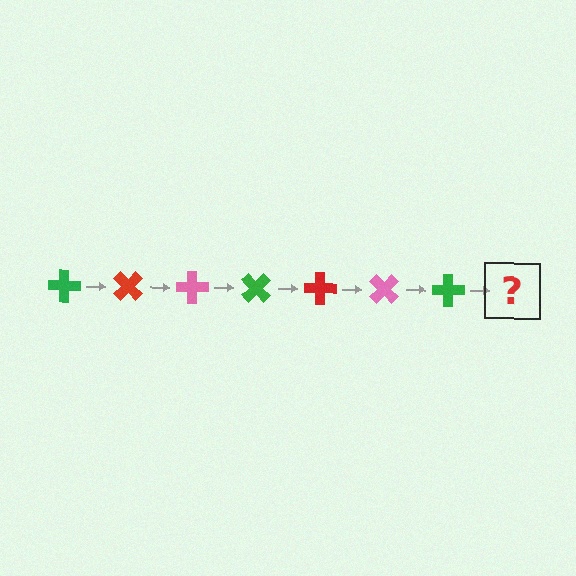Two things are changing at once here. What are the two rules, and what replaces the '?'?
The two rules are that it rotates 45 degrees each step and the color cycles through green, red, and pink. The '?' should be a red cross, rotated 315 degrees from the start.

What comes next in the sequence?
The next element should be a red cross, rotated 315 degrees from the start.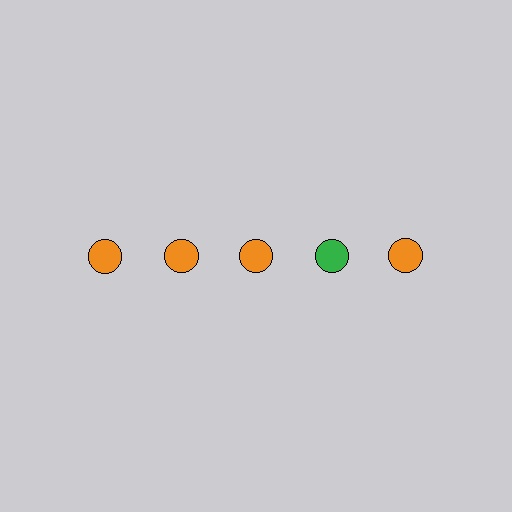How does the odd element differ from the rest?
It has a different color: green instead of orange.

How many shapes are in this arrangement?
There are 5 shapes arranged in a grid pattern.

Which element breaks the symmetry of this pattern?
The green circle in the top row, second from right column breaks the symmetry. All other shapes are orange circles.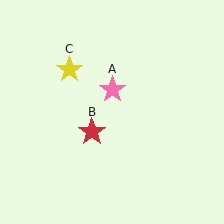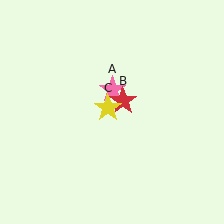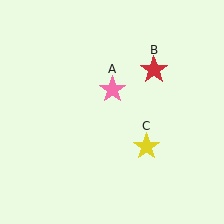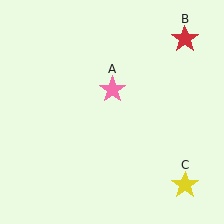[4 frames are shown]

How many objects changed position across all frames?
2 objects changed position: red star (object B), yellow star (object C).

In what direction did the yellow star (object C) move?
The yellow star (object C) moved down and to the right.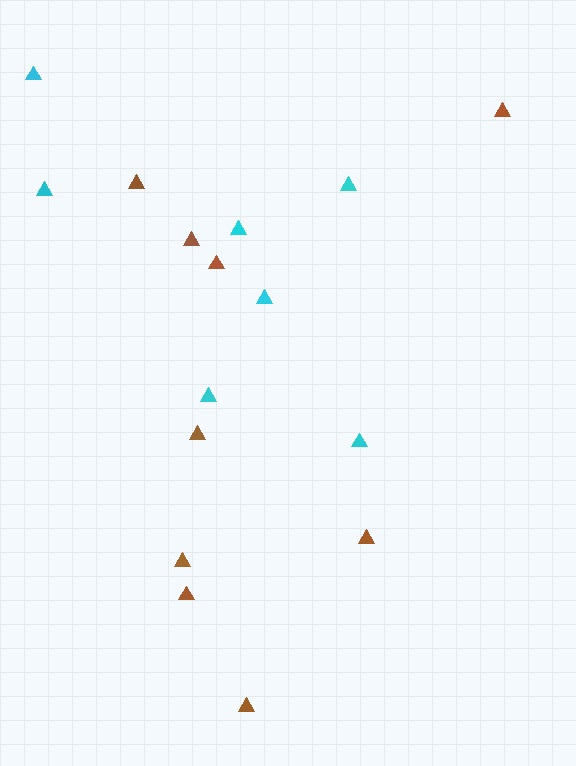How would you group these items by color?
There are 2 groups: one group of cyan triangles (7) and one group of brown triangles (9).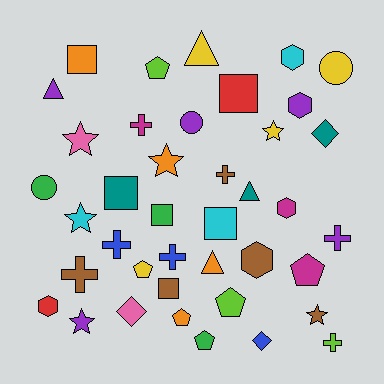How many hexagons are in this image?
There are 5 hexagons.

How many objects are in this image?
There are 40 objects.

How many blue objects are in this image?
There are 3 blue objects.